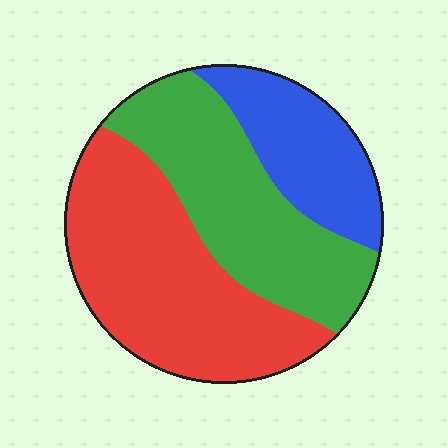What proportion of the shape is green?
Green takes up about three eighths (3/8) of the shape.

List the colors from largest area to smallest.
From largest to smallest: red, green, blue.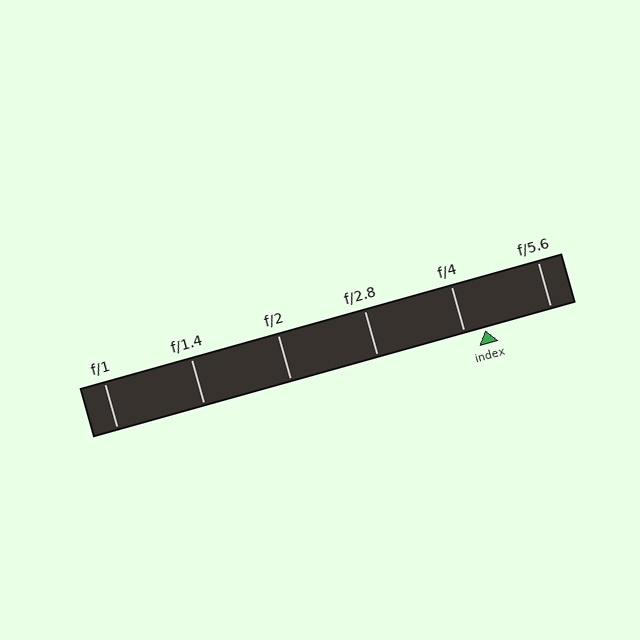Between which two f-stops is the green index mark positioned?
The index mark is between f/4 and f/5.6.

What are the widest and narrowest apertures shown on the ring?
The widest aperture shown is f/1 and the narrowest is f/5.6.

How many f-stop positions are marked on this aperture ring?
There are 6 f-stop positions marked.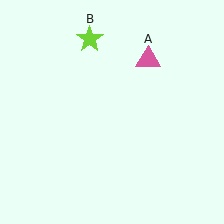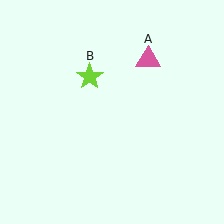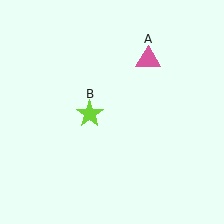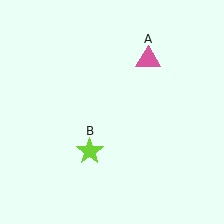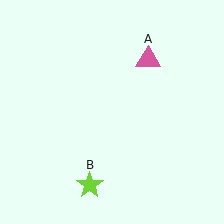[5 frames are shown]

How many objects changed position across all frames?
1 object changed position: lime star (object B).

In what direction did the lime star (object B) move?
The lime star (object B) moved down.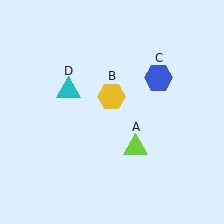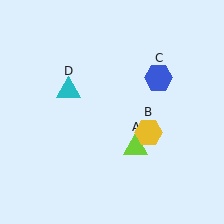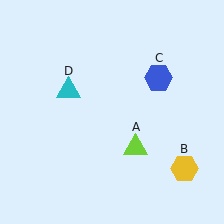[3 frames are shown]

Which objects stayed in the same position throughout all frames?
Lime triangle (object A) and blue hexagon (object C) and cyan triangle (object D) remained stationary.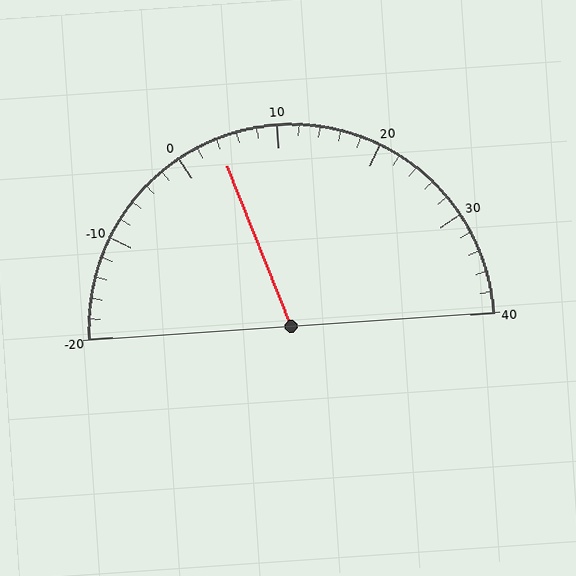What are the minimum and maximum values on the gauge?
The gauge ranges from -20 to 40.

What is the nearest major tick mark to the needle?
The nearest major tick mark is 0.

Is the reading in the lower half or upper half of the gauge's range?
The reading is in the lower half of the range (-20 to 40).